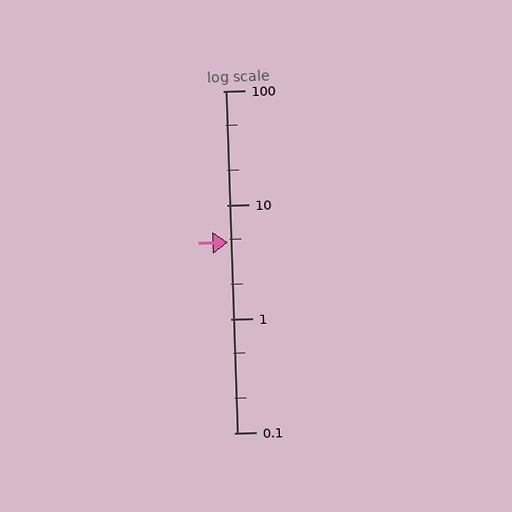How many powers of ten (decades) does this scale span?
The scale spans 3 decades, from 0.1 to 100.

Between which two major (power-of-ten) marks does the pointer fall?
The pointer is between 1 and 10.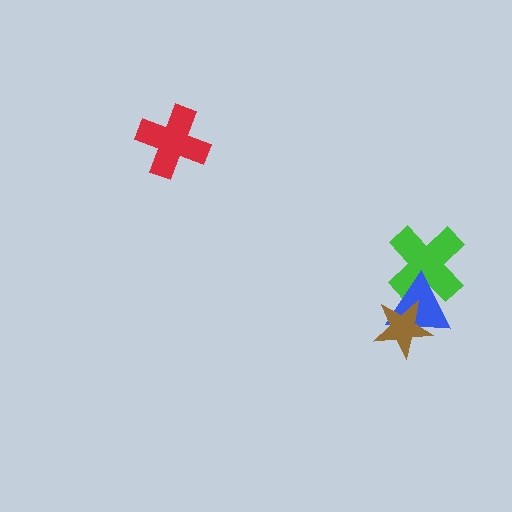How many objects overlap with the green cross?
1 object overlaps with the green cross.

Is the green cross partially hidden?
Yes, it is partially covered by another shape.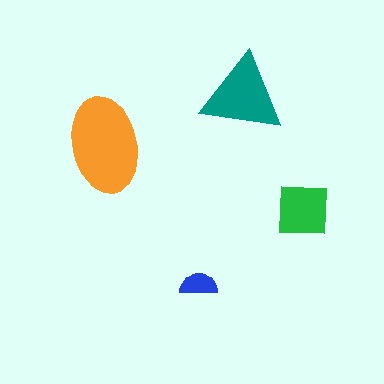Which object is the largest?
The orange ellipse.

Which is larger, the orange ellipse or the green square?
The orange ellipse.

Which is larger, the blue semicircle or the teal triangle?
The teal triangle.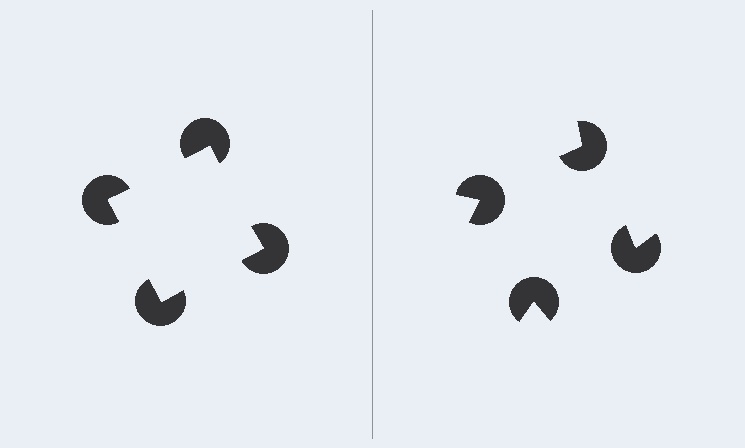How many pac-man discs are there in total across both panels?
8 — 4 on each side.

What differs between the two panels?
The pac-man discs are positioned identically on both sides; only the wedge orientations differ. On the left they align to a square; on the right they are misaligned.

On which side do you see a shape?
An illusory square appears on the left side. On the right side the wedge cuts are rotated, so no coherent shape forms.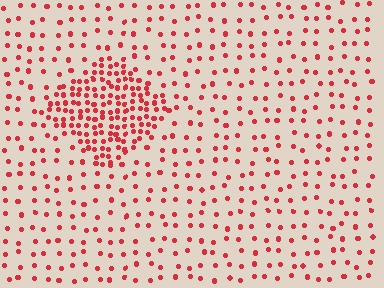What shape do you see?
I see a diamond.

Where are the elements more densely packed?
The elements are more densely packed inside the diamond boundary.